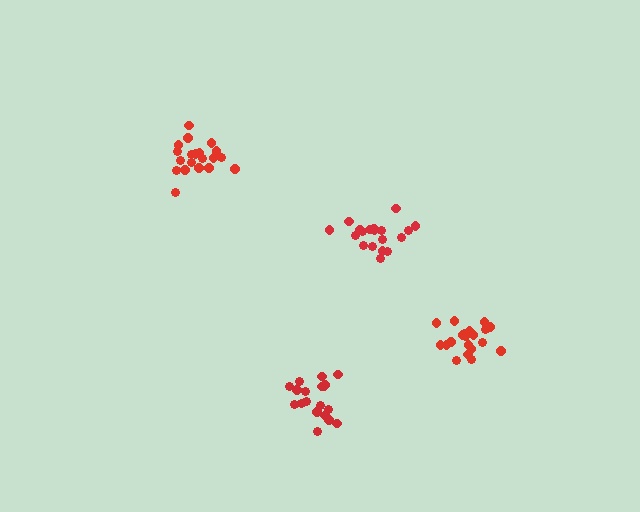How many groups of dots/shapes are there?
There are 4 groups.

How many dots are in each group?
Group 1: 20 dots, Group 2: 20 dots, Group 3: 19 dots, Group 4: 20 dots (79 total).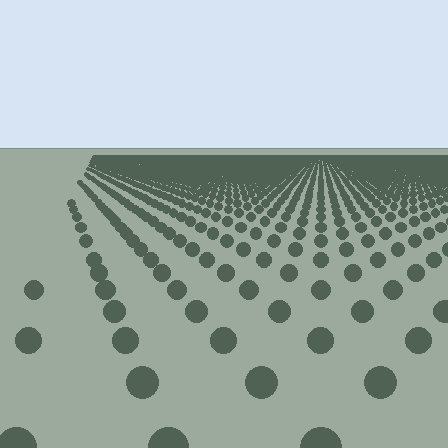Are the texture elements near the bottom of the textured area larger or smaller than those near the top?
Larger. Near the bottom, elements are closer to the viewer and appear at a bigger on-screen size.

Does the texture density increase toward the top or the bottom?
Density increases toward the top.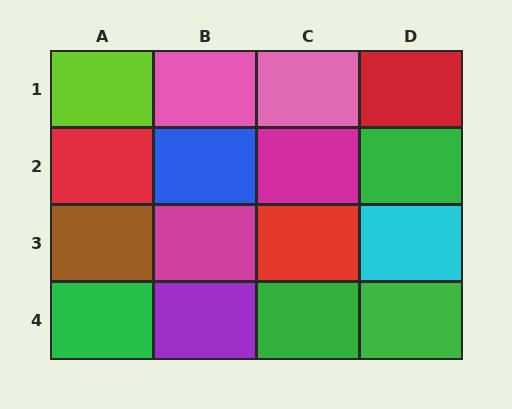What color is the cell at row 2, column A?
Red.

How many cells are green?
4 cells are green.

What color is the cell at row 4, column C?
Green.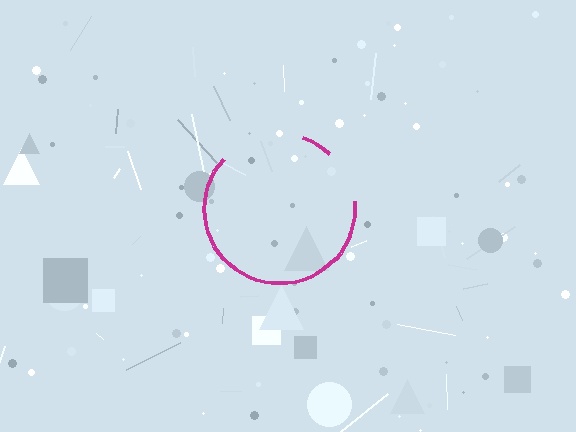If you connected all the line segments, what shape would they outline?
They would outline a circle.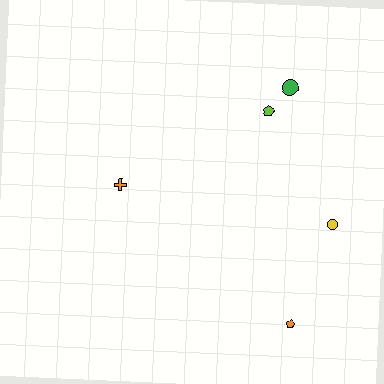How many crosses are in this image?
There is 1 cross.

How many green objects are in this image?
There is 1 green object.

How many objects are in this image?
There are 5 objects.